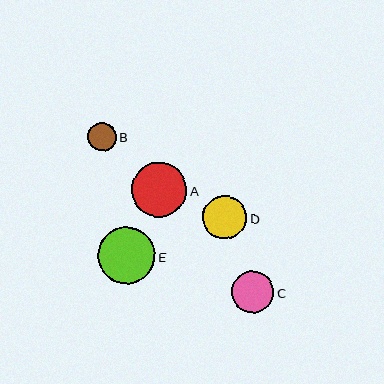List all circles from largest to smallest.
From largest to smallest: E, A, D, C, B.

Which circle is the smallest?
Circle B is the smallest with a size of approximately 29 pixels.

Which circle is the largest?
Circle E is the largest with a size of approximately 58 pixels.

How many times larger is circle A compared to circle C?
Circle A is approximately 1.3 times the size of circle C.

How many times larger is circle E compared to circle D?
Circle E is approximately 1.3 times the size of circle D.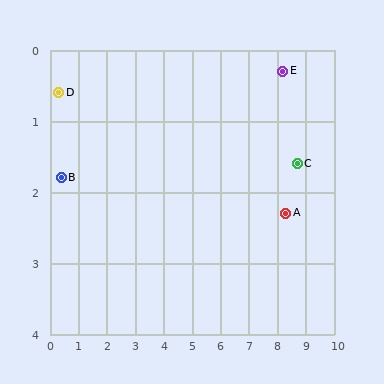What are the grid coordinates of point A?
Point A is at approximately (8.3, 2.3).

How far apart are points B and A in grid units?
Points B and A are about 7.9 grid units apart.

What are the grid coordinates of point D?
Point D is at approximately (0.3, 0.6).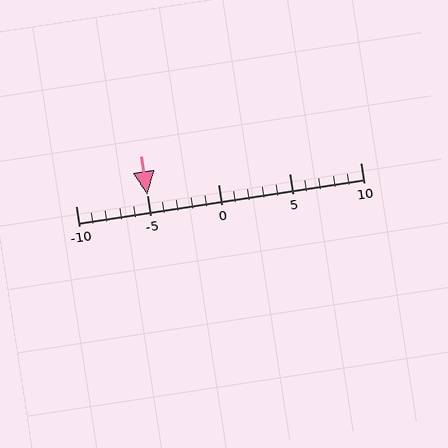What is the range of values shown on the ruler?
The ruler shows values from -10 to 10.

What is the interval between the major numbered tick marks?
The major tick marks are spaced 5 units apart.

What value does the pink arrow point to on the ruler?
The pink arrow points to approximately -5.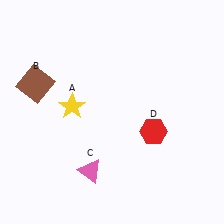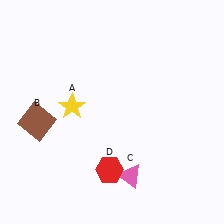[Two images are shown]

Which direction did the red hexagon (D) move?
The red hexagon (D) moved left.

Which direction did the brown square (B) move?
The brown square (B) moved down.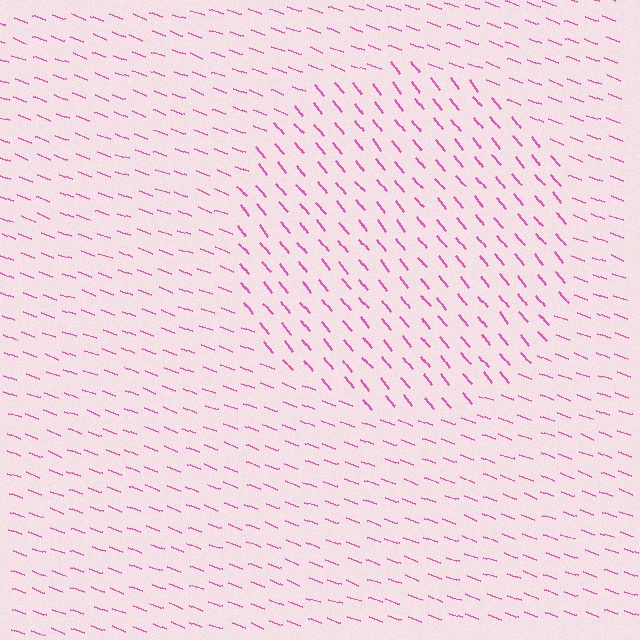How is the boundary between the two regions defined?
The boundary is defined purely by a change in line orientation (approximately 30 degrees difference). All lines are the same color and thickness.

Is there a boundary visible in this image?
Yes, there is a texture boundary formed by a change in line orientation.